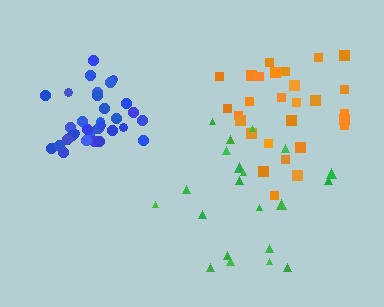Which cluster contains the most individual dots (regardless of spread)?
Blue (32).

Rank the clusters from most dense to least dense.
blue, orange, green.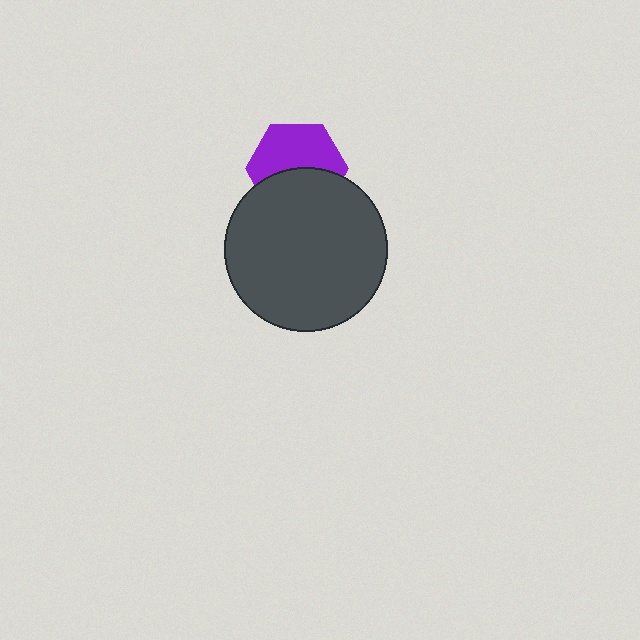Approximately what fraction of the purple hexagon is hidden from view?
Roughly 45% of the purple hexagon is hidden behind the dark gray circle.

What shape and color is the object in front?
The object in front is a dark gray circle.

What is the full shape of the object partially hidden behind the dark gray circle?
The partially hidden object is a purple hexagon.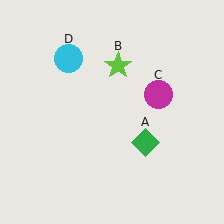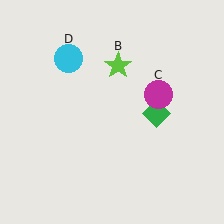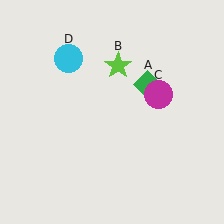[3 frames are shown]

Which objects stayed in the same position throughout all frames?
Lime star (object B) and magenta circle (object C) and cyan circle (object D) remained stationary.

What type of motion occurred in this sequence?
The green diamond (object A) rotated counterclockwise around the center of the scene.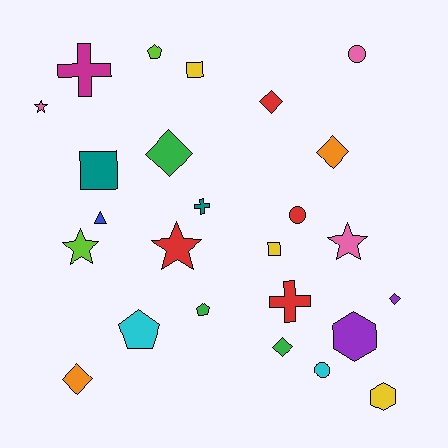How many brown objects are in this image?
There are no brown objects.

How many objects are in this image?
There are 25 objects.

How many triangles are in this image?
There is 1 triangle.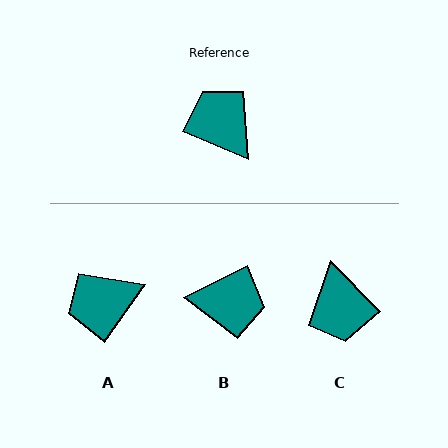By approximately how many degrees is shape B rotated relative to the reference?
Approximately 131 degrees clockwise.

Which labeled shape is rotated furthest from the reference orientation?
C, about 157 degrees away.